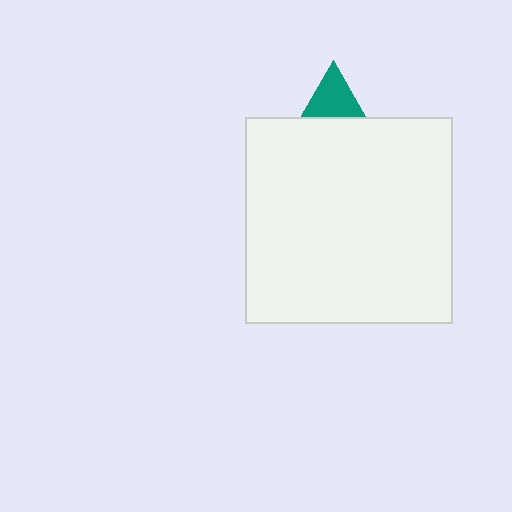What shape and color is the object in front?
The object in front is a white square.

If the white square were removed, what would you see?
You would see the complete teal triangle.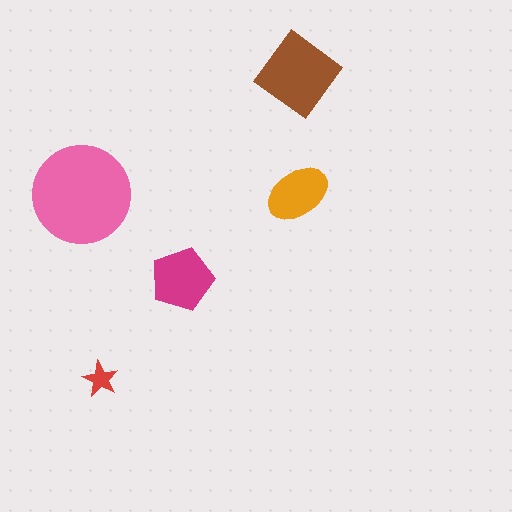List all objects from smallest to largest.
The red star, the orange ellipse, the magenta pentagon, the brown diamond, the pink circle.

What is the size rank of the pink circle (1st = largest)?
1st.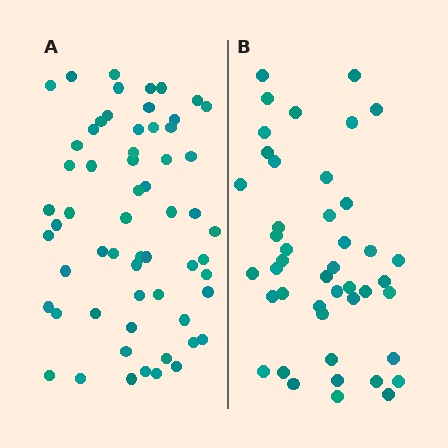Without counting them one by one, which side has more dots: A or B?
Region A (the left region) has more dots.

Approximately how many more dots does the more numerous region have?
Region A has approximately 15 more dots than region B.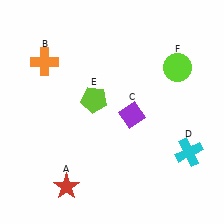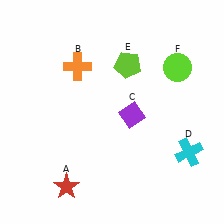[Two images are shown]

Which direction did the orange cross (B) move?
The orange cross (B) moved right.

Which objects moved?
The objects that moved are: the orange cross (B), the lime pentagon (E).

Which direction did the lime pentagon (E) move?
The lime pentagon (E) moved up.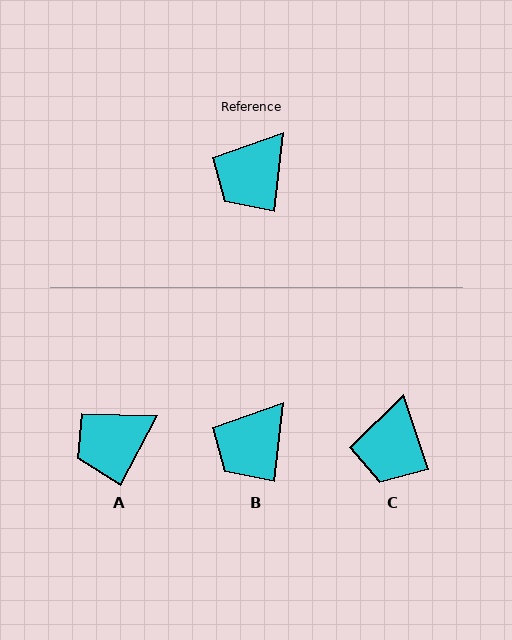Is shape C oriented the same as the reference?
No, it is off by about 25 degrees.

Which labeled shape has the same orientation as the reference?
B.